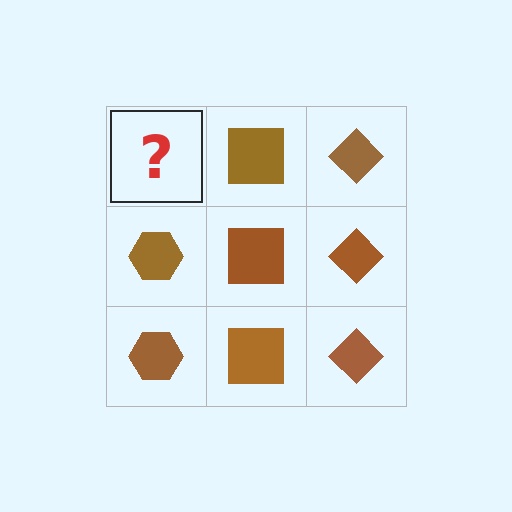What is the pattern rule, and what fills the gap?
The rule is that each column has a consistent shape. The gap should be filled with a brown hexagon.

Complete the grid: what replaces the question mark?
The question mark should be replaced with a brown hexagon.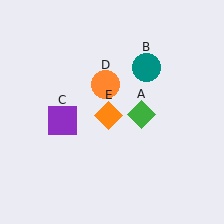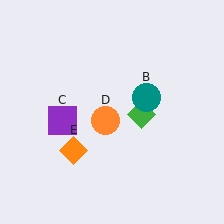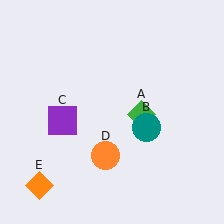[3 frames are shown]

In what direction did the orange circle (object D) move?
The orange circle (object D) moved down.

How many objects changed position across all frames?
3 objects changed position: teal circle (object B), orange circle (object D), orange diamond (object E).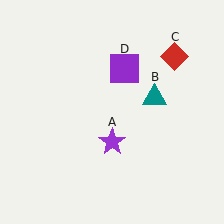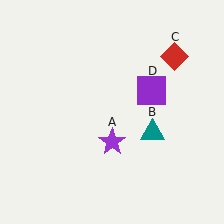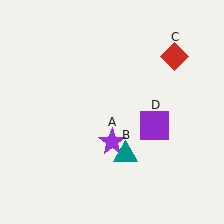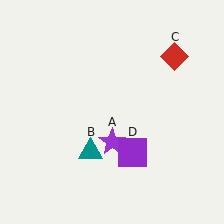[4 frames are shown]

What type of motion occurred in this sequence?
The teal triangle (object B), purple square (object D) rotated clockwise around the center of the scene.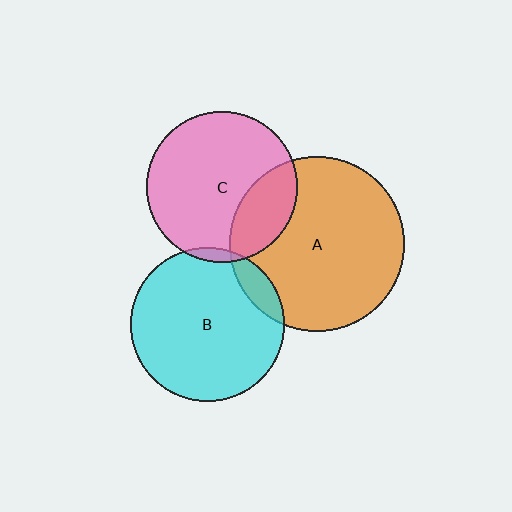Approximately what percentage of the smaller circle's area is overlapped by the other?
Approximately 5%.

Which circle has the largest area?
Circle A (orange).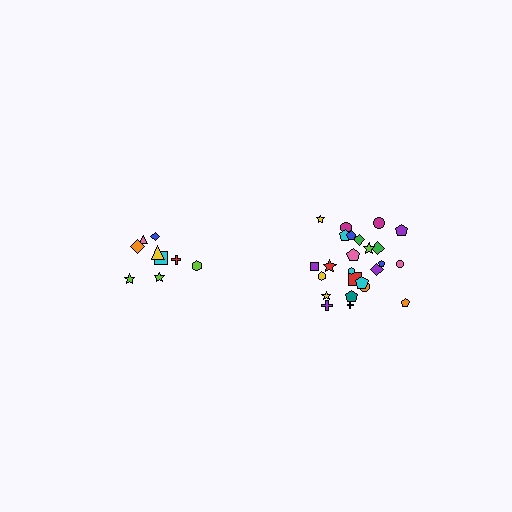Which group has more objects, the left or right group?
The right group.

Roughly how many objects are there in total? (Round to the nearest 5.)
Roughly 35 objects in total.